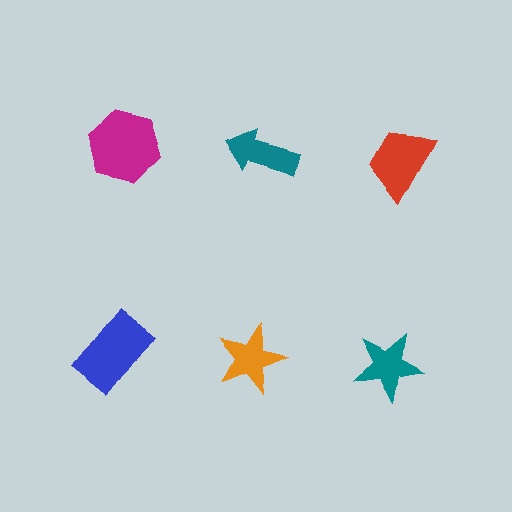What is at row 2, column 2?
An orange star.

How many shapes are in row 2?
3 shapes.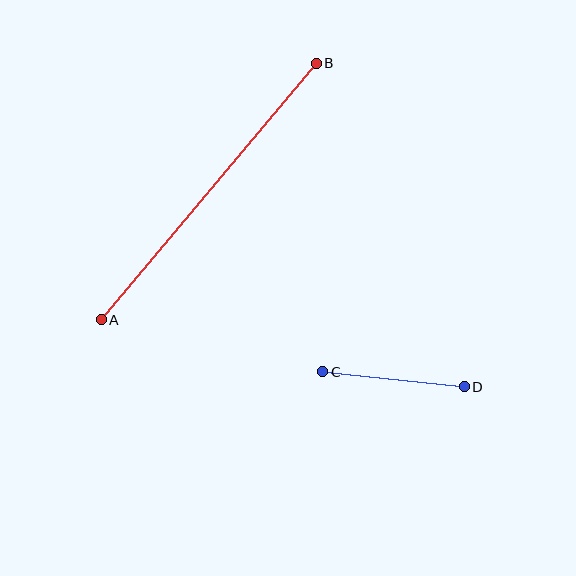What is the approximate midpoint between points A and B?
The midpoint is at approximately (209, 192) pixels.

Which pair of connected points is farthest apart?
Points A and B are farthest apart.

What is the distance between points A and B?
The distance is approximately 335 pixels.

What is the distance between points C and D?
The distance is approximately 142 pixels.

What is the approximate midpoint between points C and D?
The midpoint is at approximately (393, 379) pixels.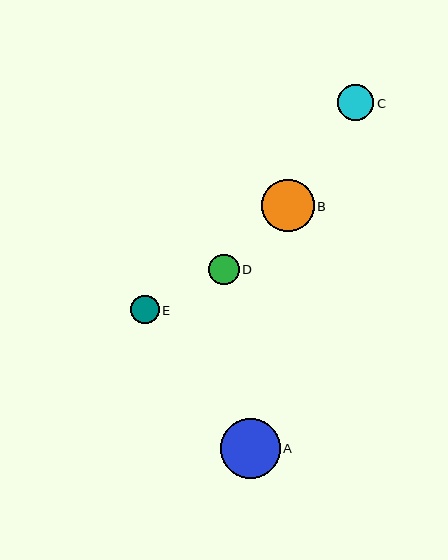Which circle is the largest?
Circle A is the largest with a size of approximately 59 pixels.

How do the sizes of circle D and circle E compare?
Circle D and circle E are approximately the same size.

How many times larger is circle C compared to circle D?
Circle C is approximately 1.2 times the size of circle D.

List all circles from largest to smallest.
From largest to smallest: A, B, C, D, E.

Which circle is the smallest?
Circle E is the smallest with a size of approximately 28 pixels.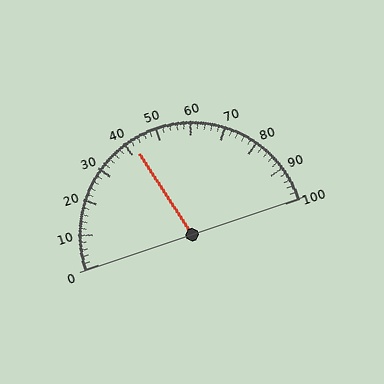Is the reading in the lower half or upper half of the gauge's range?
The reading is in the lower half of the range (0 to 100).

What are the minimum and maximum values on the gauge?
The gauge ranges from 0 to 100.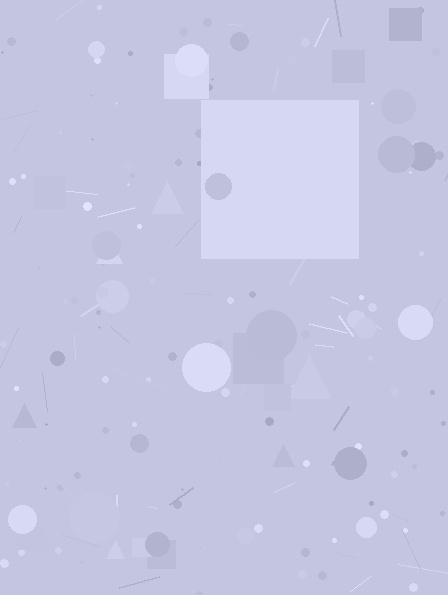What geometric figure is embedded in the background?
A square is embedded in the background.